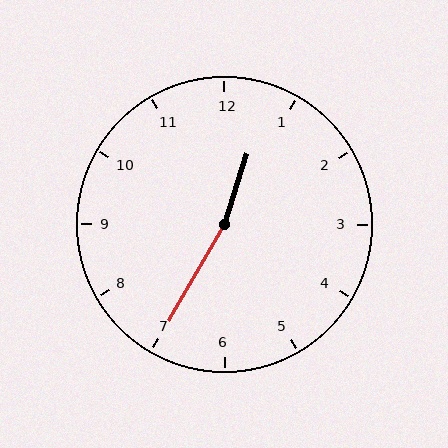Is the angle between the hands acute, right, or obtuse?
It is obtuse.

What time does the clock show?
12:35.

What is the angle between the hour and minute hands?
Approximately 168 degrees.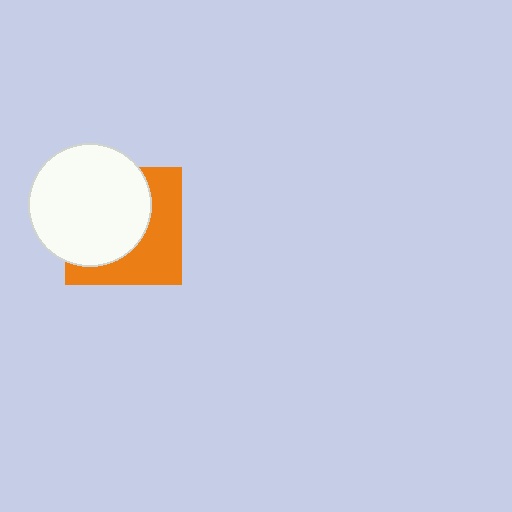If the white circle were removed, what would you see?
You would see the complete orange square.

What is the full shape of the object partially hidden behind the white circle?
The partially hidden object is an orange square.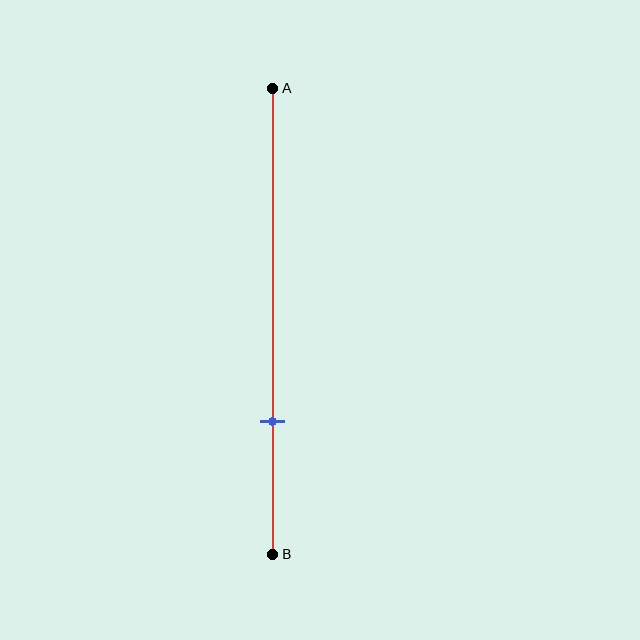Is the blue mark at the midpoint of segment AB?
No, the mark is at about 70% from A, not at the 50% midpoint.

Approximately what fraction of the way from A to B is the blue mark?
The blue mark is approximately 70% of the way from A to B.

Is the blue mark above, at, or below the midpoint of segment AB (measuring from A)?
The blue mark is below the midpoint of segment AB.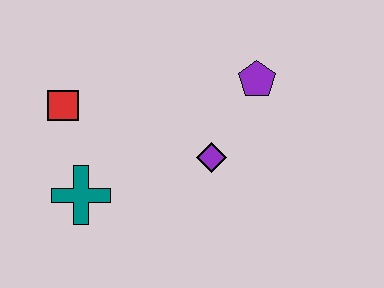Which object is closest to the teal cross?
The red square is closest to the teal cross.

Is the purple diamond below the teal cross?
No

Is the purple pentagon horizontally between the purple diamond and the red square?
No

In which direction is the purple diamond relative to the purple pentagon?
The purple diamond is below the purple pentagon.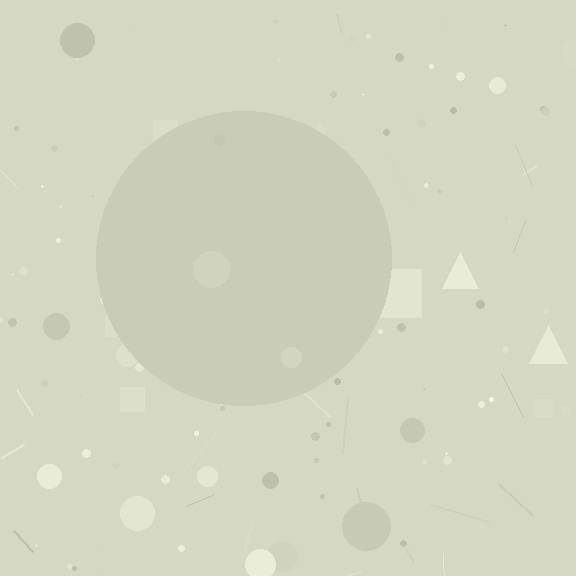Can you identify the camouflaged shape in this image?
The camouflaged shape is a circle.